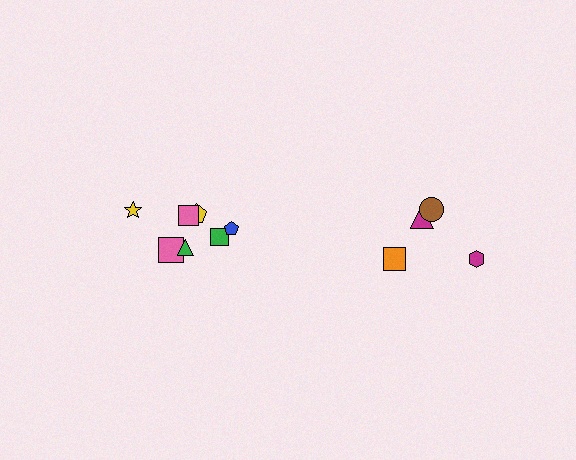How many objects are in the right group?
There are 4 objects.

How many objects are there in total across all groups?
There are 11 objects.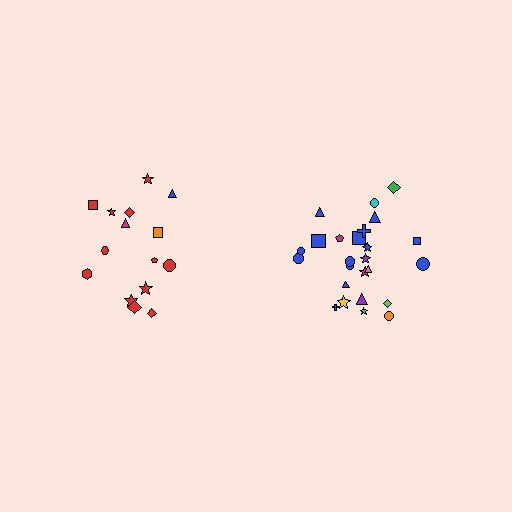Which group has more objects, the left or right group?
The right group.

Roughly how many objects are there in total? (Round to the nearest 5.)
Roughly 40 objects in total.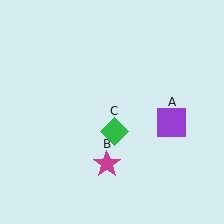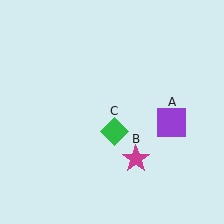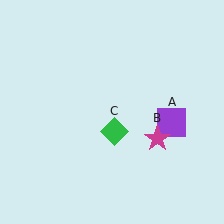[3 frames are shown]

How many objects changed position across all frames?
1 object changed position: magenta star (object B).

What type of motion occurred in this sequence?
The magenta star (object B) rotated counterclockwise around the center of the scene.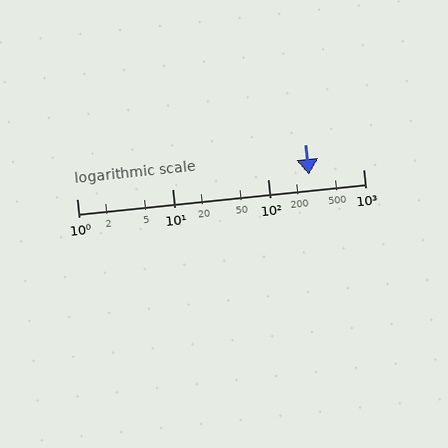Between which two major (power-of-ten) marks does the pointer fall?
The pointer is between 100 and 1000.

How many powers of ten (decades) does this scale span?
The scale spans 3 decades, from 1 to 1000.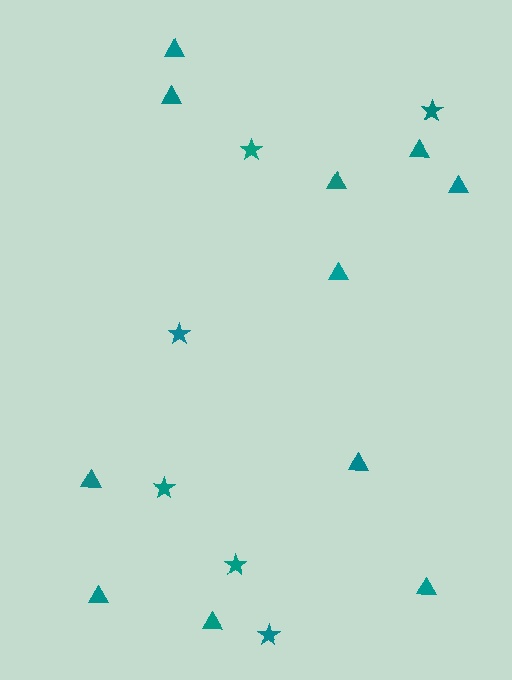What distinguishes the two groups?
There are 2 groups: one group of stars (6) and one group of triangles (11).